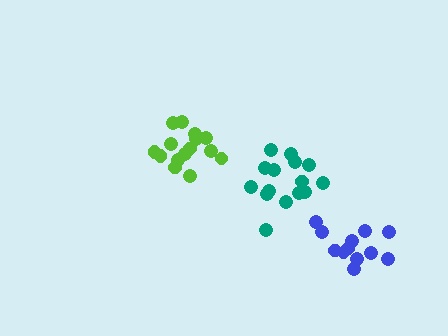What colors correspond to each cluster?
The clusters are colored: blue, lime, teal.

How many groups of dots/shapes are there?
There are 3 groups.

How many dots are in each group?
Group 1: 12 dots, Group 2: 15 dots, Group 3: 15 dots (42 total).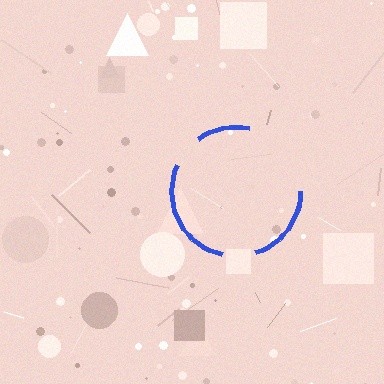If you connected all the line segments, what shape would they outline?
They would outline a circle.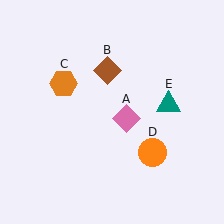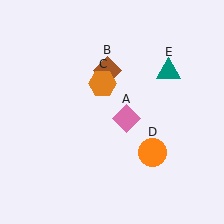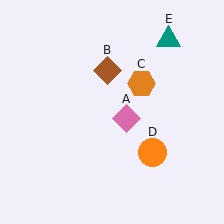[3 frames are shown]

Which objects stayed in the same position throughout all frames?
Pink diamond (object A) and brown diamond (object B) and orange circle (object D) remained stationary.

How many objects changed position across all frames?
2 objects changed position: orange hexagon (object C), teal triangle (object E).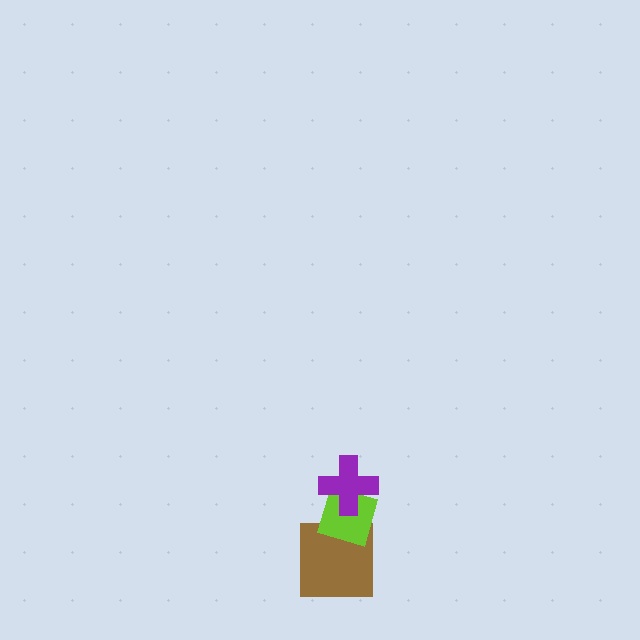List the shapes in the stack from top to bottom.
From top to bottom: the purple cross, the lime diamond, the brown square.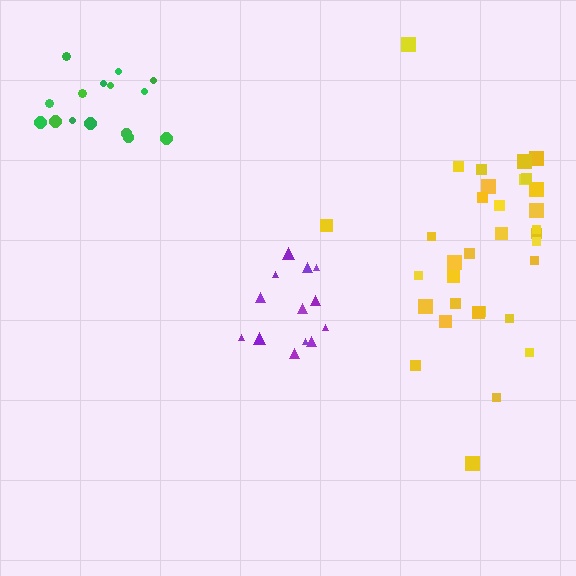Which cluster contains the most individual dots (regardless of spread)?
Yellow (35).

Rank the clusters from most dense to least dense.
purple, green, yellow.